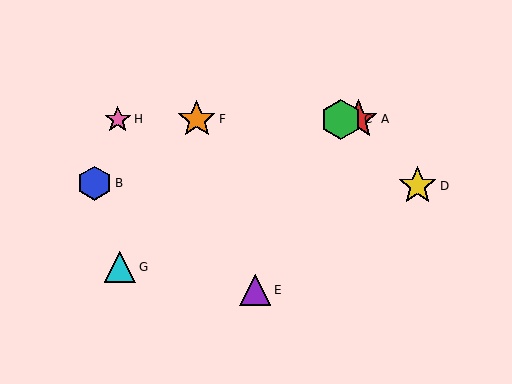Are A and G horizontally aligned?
No, A is at y≈119 and G is at y≈267.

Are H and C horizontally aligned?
Yes, both are at y≈119.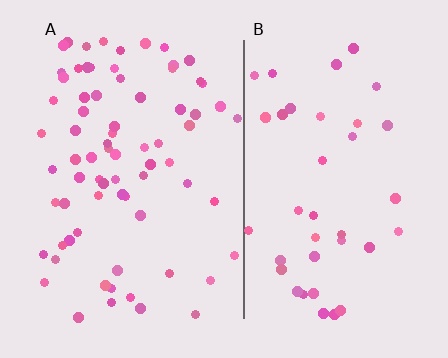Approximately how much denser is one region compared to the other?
Approximately 1.9× — region A over region B.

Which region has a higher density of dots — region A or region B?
A (the left).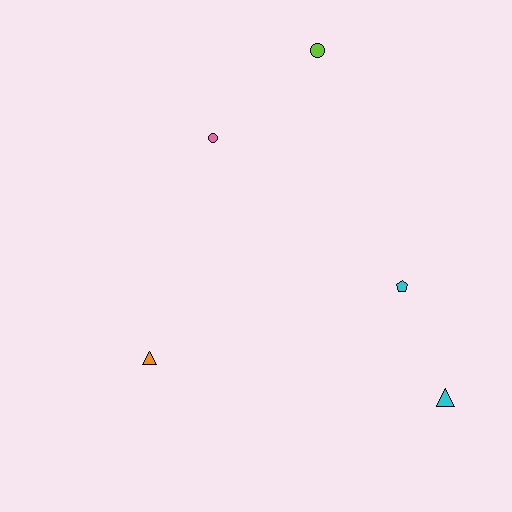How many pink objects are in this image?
There is 1 pink object.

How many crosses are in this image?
There are no crosses.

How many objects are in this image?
There are 5 objects.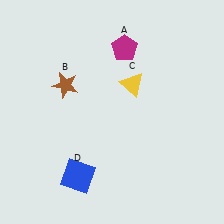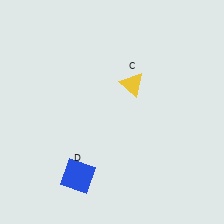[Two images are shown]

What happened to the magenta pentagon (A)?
The magenta pentagon (A) was removed in Image 2. It was in the top-right area of Image 1.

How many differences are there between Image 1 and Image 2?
There are 2 differences between the two images.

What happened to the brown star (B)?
The brown star (B) was removed in Image 2. It was in the top-left area of Image 1.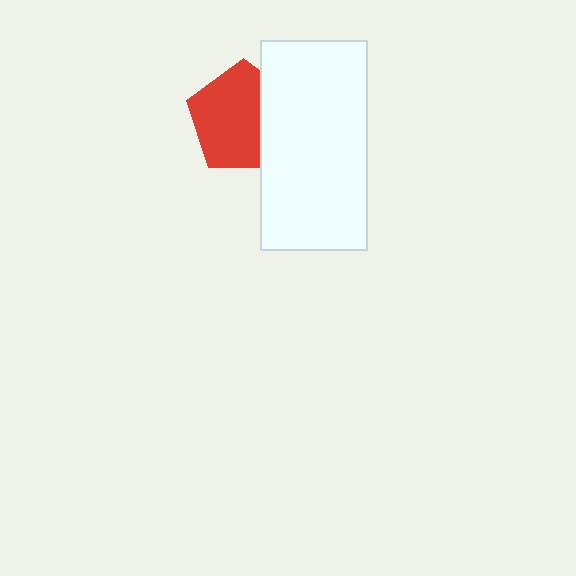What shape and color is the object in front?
The object in front is a white rectangle.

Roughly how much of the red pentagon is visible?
Most of it is visible (roughly 69%).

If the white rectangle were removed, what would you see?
You would see the complete red pentagon.